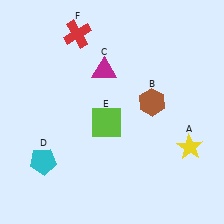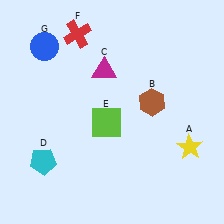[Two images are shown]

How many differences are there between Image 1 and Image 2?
There is 1 difference between the two images.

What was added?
A blue circle (G) was added in Image 2.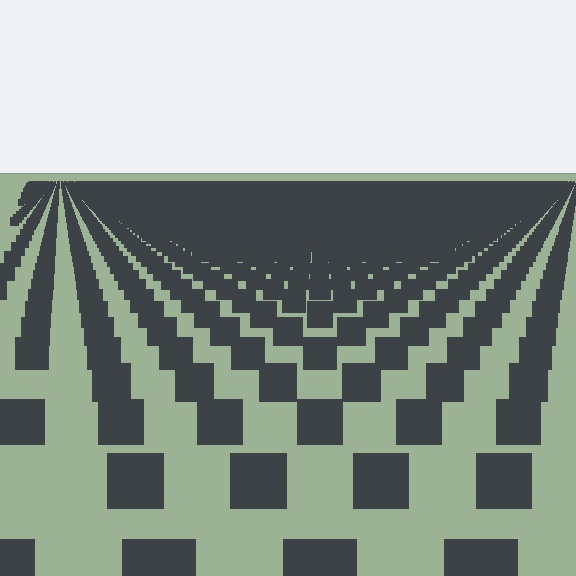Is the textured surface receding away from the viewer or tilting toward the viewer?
The surface is receding away from the viewer. Texture elements get smaller and denser toward the top.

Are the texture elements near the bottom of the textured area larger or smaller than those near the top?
Larger. Near the bottom, elements are closer to the viewer and appear at a bigger on-screen size.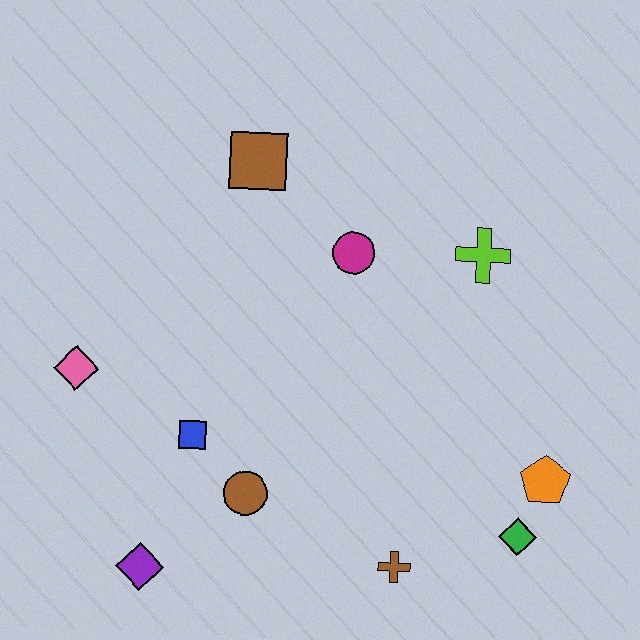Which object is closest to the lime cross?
The magenta circle is closest to the lime cross.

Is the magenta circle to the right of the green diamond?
No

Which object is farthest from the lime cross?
The purple diamond is farthest from the lime cross.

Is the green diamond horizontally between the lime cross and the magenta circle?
No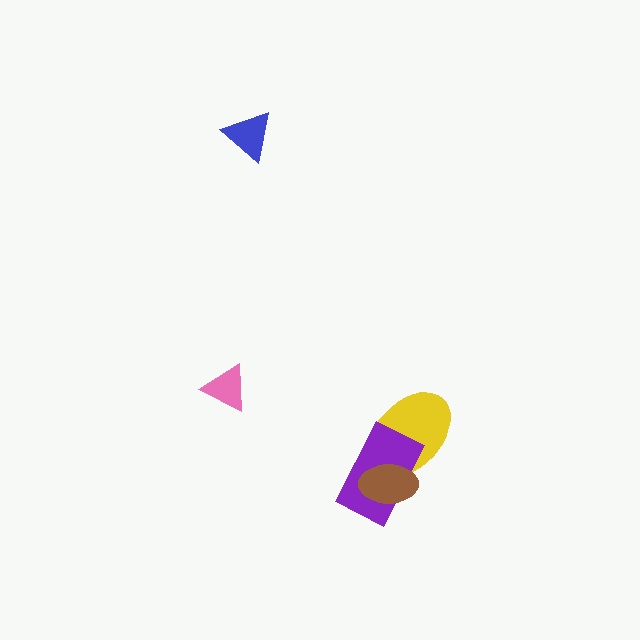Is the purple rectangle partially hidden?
Yes, it is partially covered by another shape.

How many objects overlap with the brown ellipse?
2 objects overlap with the brown ellipse.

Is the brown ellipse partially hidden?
No, no other shape covers it.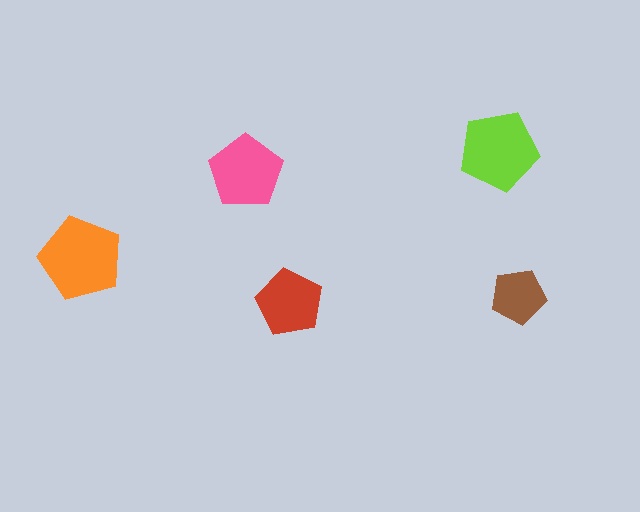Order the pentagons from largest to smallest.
the orange one, the lime one, the pink one, the red one, the brown one.